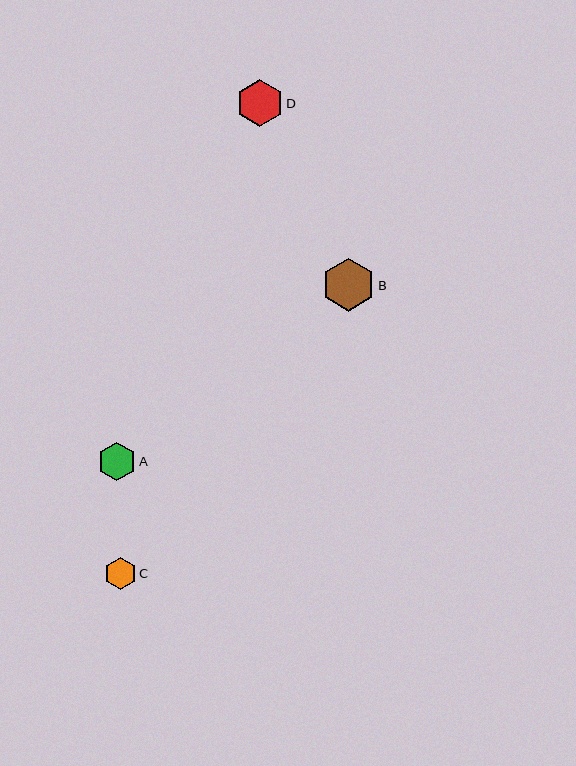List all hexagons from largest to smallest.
From largest to smallest: B, D, A, C.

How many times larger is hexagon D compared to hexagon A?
Hexagon D is approximately 1.2 times the size of hexagon A.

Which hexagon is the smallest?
Hexagon C is the smallest with a size of approximately 32 pixels.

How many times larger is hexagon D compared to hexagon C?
Hexagon D is approximately 1.5 times the size of hexagon C.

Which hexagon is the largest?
Hexagon B is the largest with a size of approximately 53 pixels.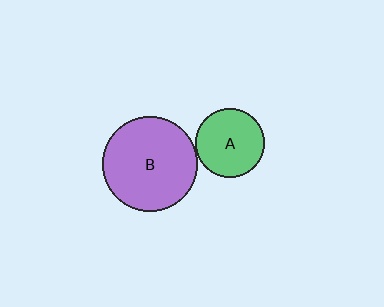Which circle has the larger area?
Circle B (purple).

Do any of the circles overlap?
No, none of the circles overlap.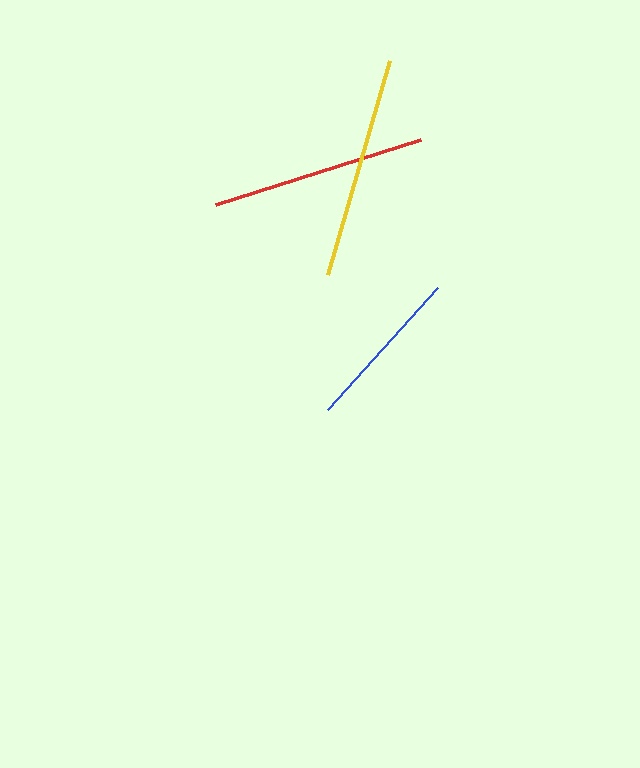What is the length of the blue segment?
The blue segment is approximately 164 pixels long.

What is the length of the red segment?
The red segment is approximately 216 pixels long.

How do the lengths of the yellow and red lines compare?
The yellow and red lines are approximately the same length.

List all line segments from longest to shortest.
From longest to shortest: yellow, red, blue.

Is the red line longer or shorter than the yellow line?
The yellow line is longer than the red line.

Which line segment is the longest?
The yellow line is the longest at approximately 222 pixels.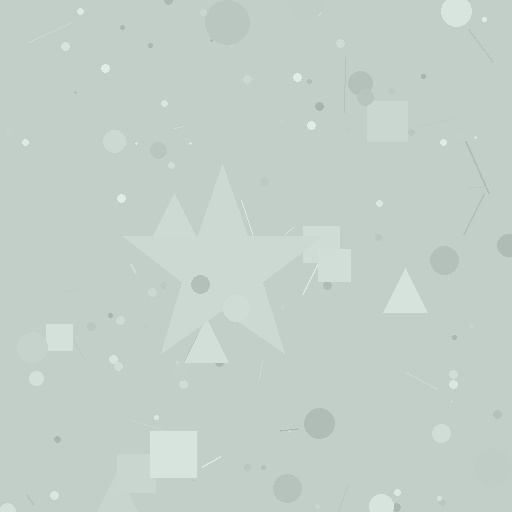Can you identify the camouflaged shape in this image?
The camouflaged shape is a star.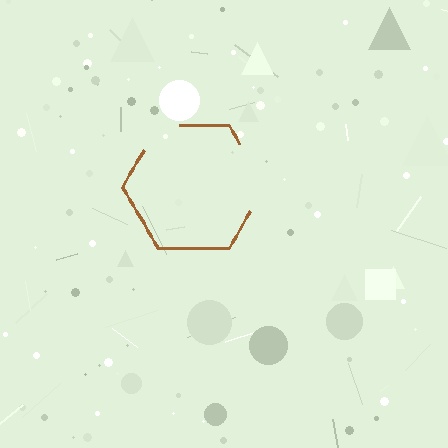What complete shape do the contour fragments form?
The contour fragments form a hexagon.